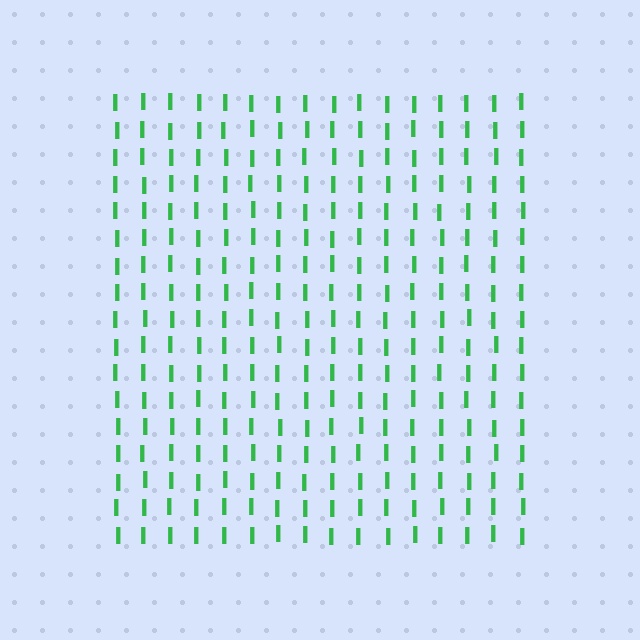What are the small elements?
The small elements are letter I's.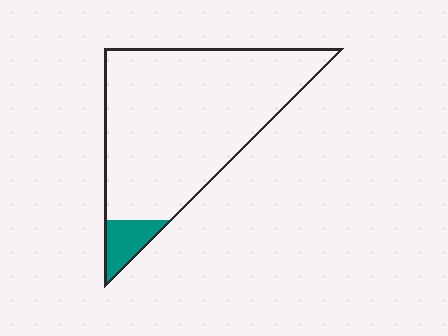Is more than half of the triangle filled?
No.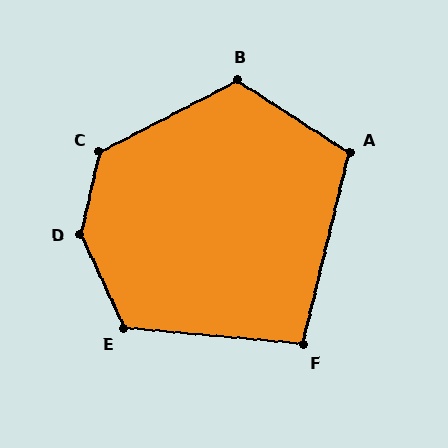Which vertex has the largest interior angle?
D, at approximately 142 degrees.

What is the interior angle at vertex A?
Approximately 109 degrees (obtuse).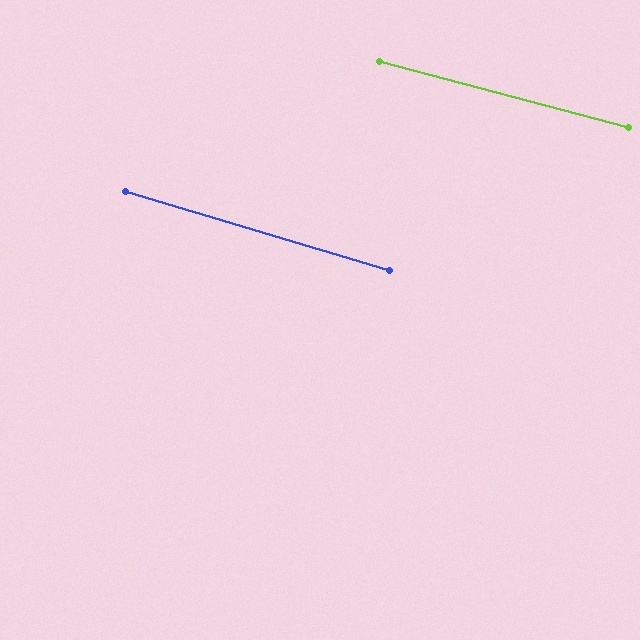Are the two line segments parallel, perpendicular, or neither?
Parallel — their directions differ by only 2.0°.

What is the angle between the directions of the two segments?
Approximately 2 degrees.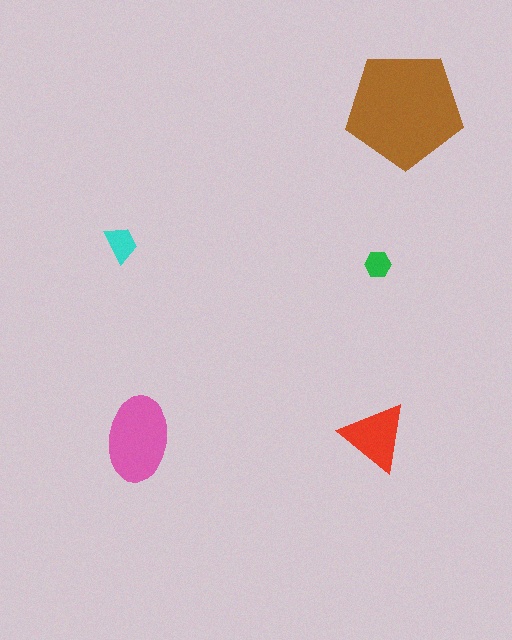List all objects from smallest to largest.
The green hexagon, the cyan trapezoid, the red triangle, the pink ellipse, the brown pentagon.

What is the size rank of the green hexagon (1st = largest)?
5th.